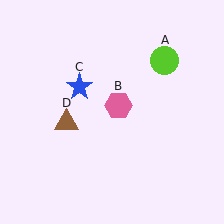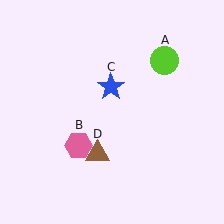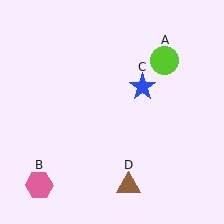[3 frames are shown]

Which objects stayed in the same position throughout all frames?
Lime circle (object A) remained stationary.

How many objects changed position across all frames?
3 objects changed position: pink hexagon (object B), blue star (object C), brown triangle (object D).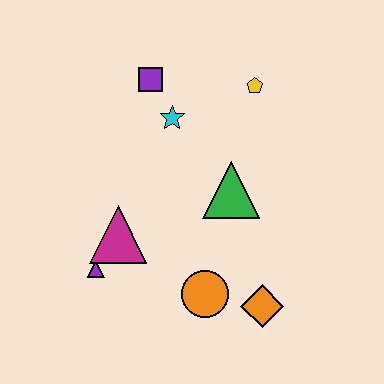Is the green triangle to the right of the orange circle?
Yes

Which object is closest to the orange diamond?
The orange circle is closest to the orange diamond.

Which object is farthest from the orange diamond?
The purple square is farthest from the orange diamond.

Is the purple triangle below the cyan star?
Yes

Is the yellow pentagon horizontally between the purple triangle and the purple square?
No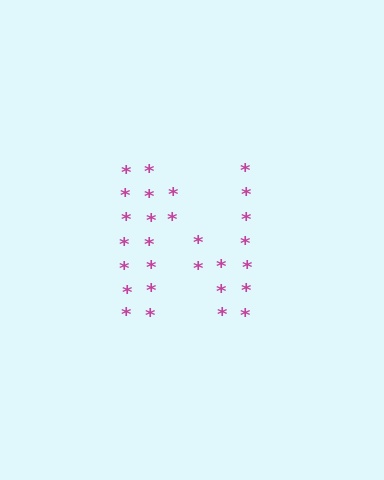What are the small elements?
The small elements are asterisks.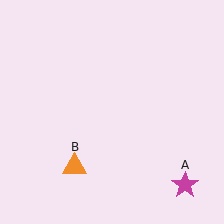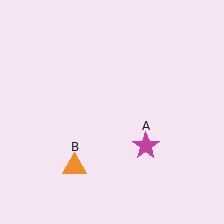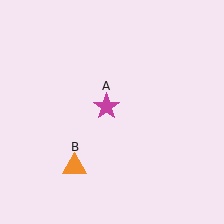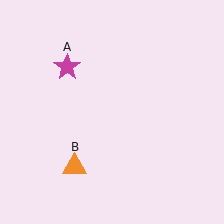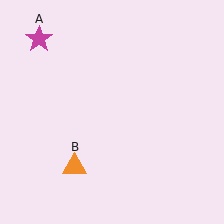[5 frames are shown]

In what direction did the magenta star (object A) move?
The magenta star (object A) moved up and to the left.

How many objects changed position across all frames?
1 object changed position: magenta star (object A).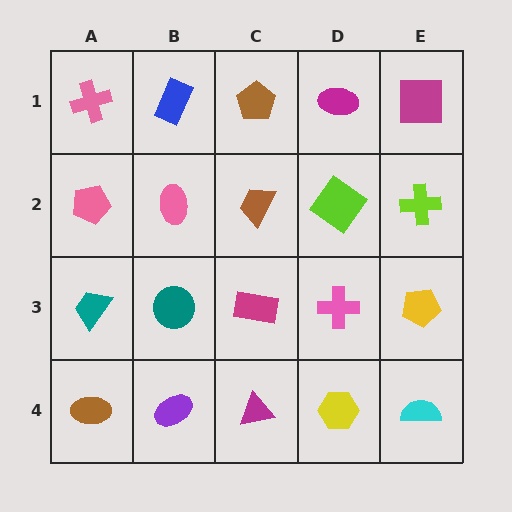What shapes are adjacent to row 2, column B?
A blue rectangle (row 1, column B), a teal circle (row 3, column B), a pink pentagon (row 2, column A), a brown trapezoid (row 2, column C).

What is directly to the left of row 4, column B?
A brown ellipse.